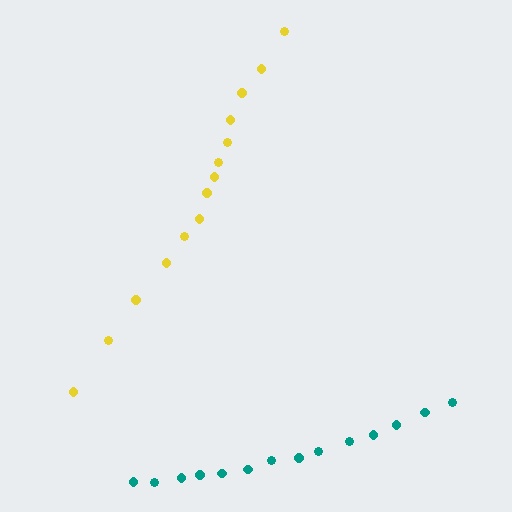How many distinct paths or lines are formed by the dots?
There are 2 distinct paths.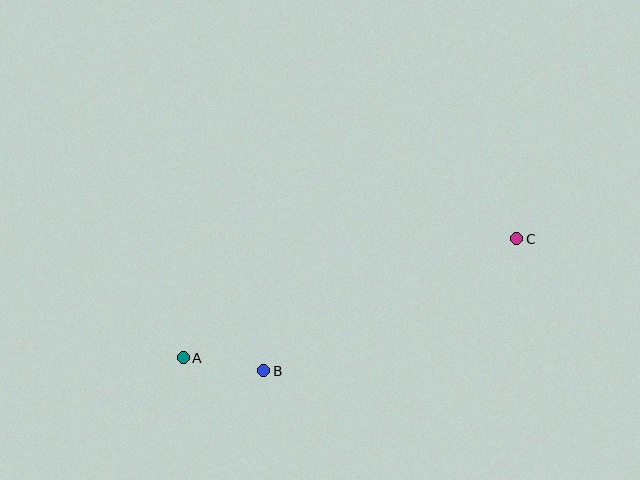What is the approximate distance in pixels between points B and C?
The distance between B and C is approximately 285 pixels.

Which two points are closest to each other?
Points A and B are closest to each other.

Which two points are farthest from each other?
Points A and C are farthest from each other.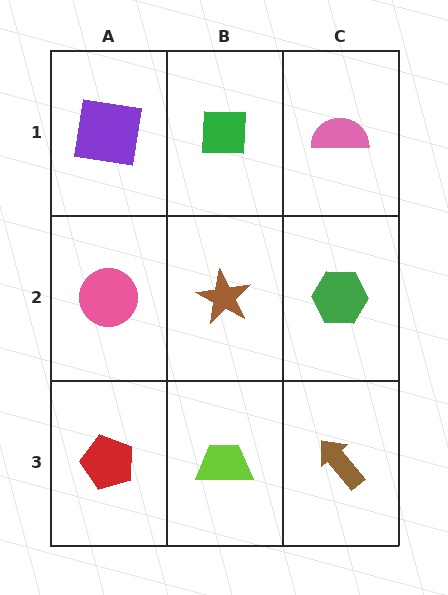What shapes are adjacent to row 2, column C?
A pink semicircle (row 1, column C), a brown arrow (row 3, column C), a brown star (row 2, column B).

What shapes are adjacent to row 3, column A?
A pink circle (row 2, column A), a lime trapezoid (row 3, column B).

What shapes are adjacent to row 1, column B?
A brown star (row 2, column B), a purple square (row 1, column A), a pink semicircle (row 1, column C).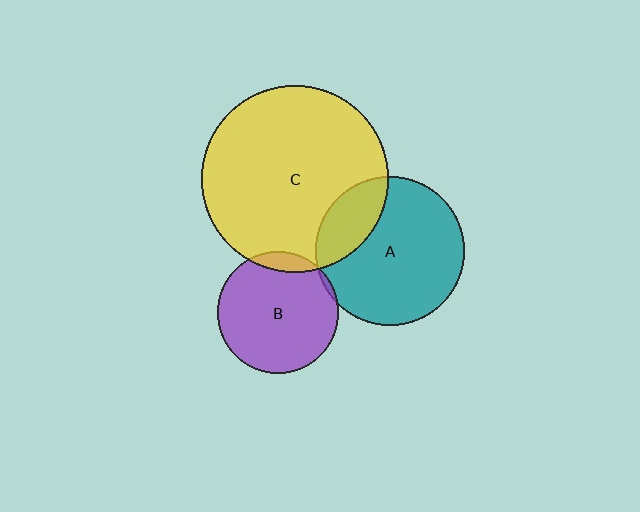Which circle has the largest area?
Circle C (yellow).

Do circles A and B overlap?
Yes.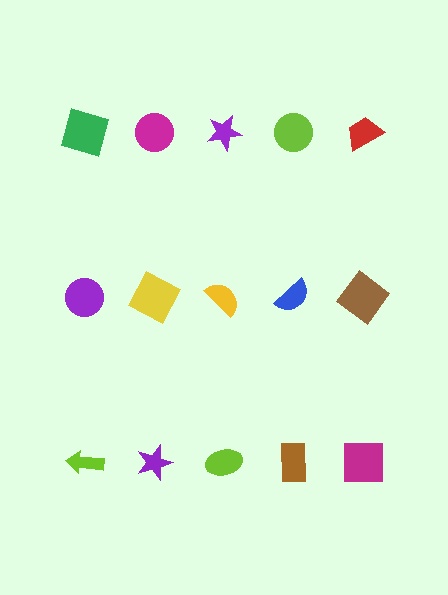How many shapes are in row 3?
5 shapes.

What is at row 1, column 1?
A green square.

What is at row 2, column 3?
A yellow semicircle.